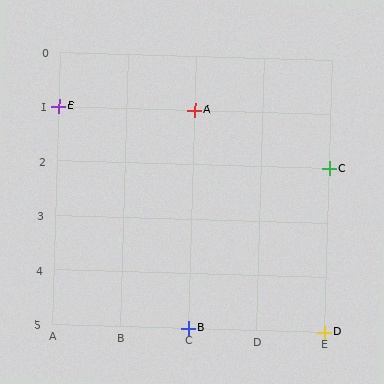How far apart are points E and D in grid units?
Points E and D are 4 columns and 4 rows apart (about 5.7 grid units diagonally).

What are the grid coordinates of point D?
Point D is at grid coordinates (E, 5).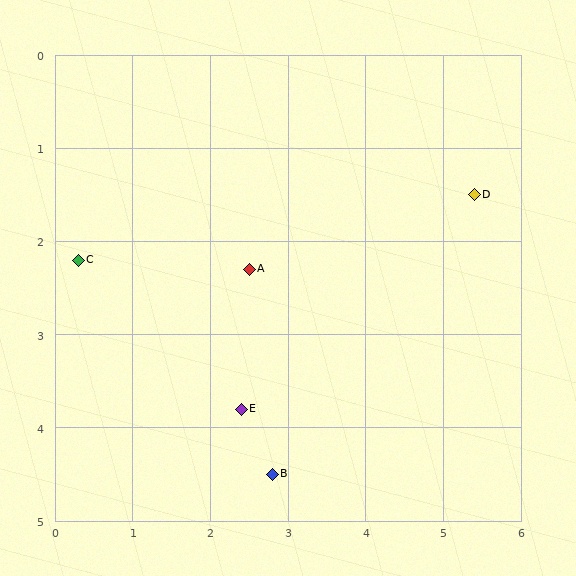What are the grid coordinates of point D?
Point D is at approximately (5.4, 1.5).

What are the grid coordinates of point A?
Point A is at approximately (2.5, 2.3).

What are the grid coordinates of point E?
Point E is at approximately (2.4, 3.8).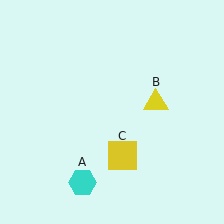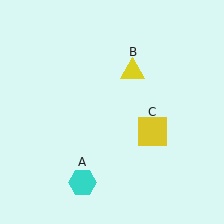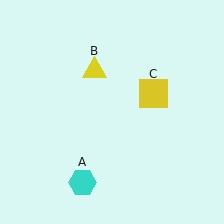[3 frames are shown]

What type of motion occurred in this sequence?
The yellow triangle (object B), yellow square (object C) rotated counterclockwise around the center of the scene.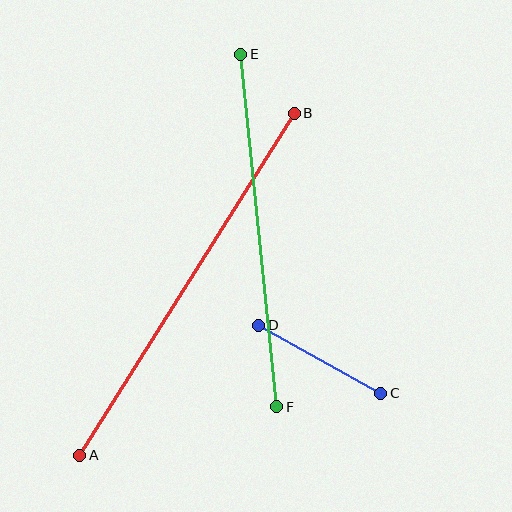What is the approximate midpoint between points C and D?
The midpoint is at approximately (320, 359) pixels.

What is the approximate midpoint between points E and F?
The midpoint is at approximately (259, 230) pixels.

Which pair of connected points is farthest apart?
Points A and B are farthest apart.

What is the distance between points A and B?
The distance is approximately 403 pixels.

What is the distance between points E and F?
The distance is approximately 354 pixels.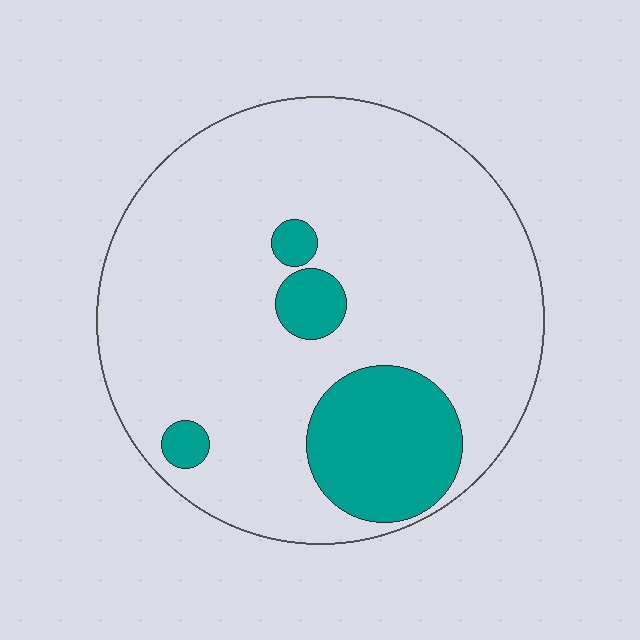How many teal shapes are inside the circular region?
4.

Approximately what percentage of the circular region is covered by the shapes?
Approximately 15%.